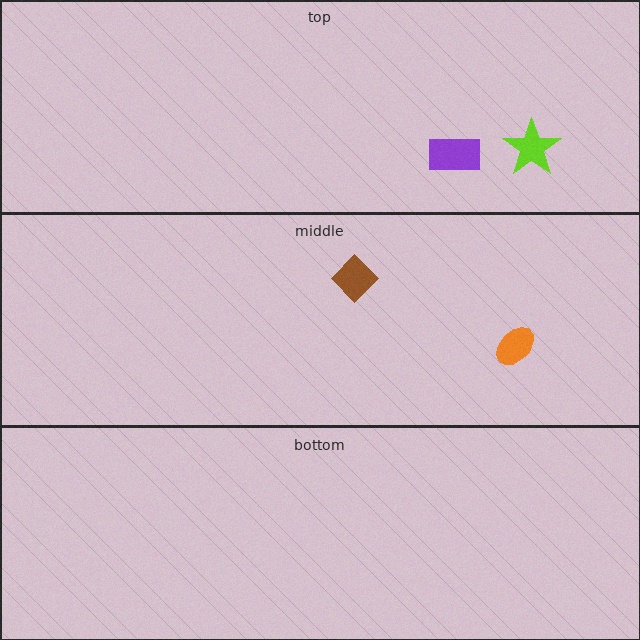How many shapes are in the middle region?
2.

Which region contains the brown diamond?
The middle region.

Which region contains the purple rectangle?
The top region.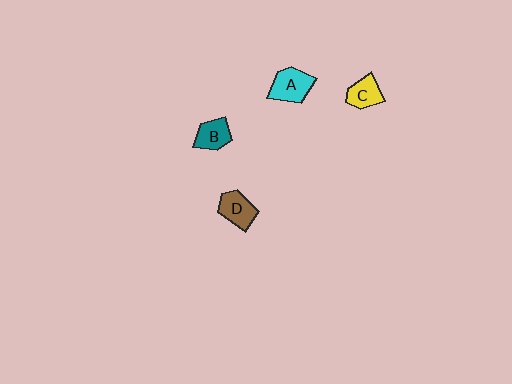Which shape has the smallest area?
Shape C (yellow).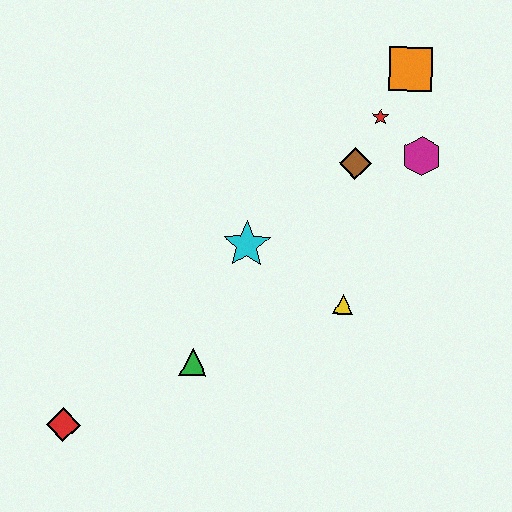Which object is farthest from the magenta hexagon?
The red diamond is farthest from the magenta hexagon.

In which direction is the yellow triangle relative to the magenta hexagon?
The yellow triangle is below the magenta hexagon.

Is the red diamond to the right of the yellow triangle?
No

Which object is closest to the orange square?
The red star is closest to the orange square.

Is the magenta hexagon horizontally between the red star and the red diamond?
No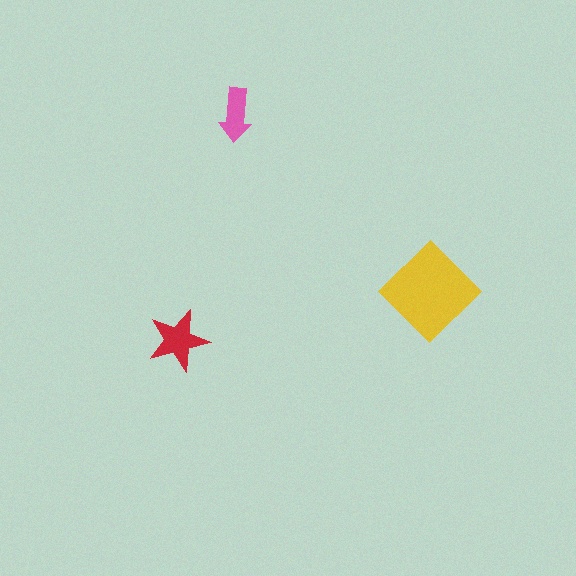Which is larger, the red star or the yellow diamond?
The yellow diamond.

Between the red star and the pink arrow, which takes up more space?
The red star.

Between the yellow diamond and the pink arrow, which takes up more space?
The yellow diamond.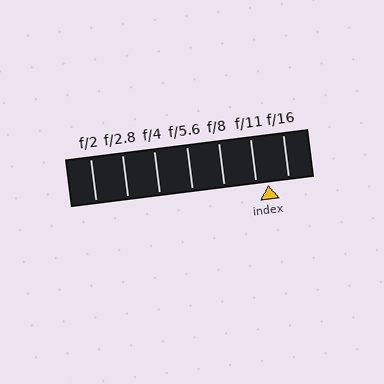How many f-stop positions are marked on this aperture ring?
There are 7 f-stop positions marked.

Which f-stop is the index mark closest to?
The index mark is closest to f/11.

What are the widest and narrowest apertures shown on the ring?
The widest aperture shown is f/2 and the narrowest is f/16.